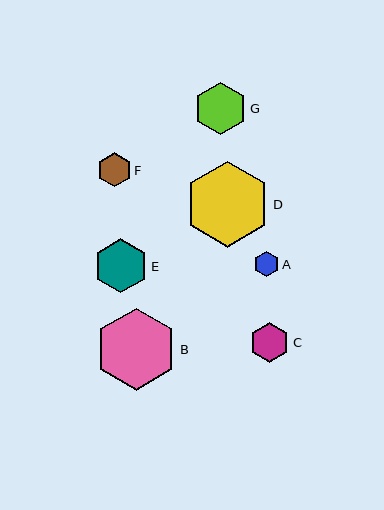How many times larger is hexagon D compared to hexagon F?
Hexagon D is approximately 2.5 times the size of hexagon F.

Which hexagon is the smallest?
Hexagon A is the smallest with a size of approximately 26 pixels.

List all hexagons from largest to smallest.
From largest to smallest: D, B, E, G, C, F, A.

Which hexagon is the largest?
Hexagon D is the largest with a size of approximately 85 pixels.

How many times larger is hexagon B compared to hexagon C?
Hexagon B is approximately 2.1 times the size of hexagon C.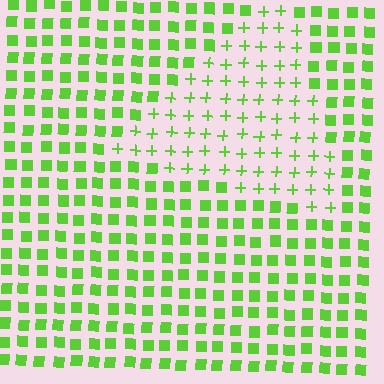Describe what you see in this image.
The image is filled with small lime elements arranged in a uniform grid. A triangle-shaped region contains plus signs, while the surrounding area contains squares. The boundary is defined purely by the change in element shape.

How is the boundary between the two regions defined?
The boundary is defined by a change in element shape: plus signs inside vs. squares outside. All elements share the same color and spacing.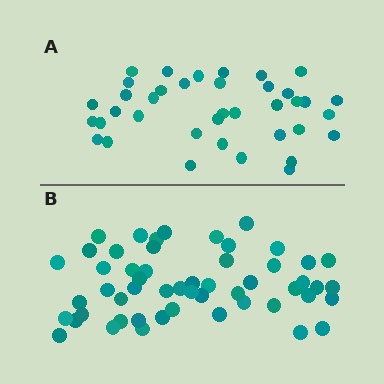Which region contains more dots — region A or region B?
Region B (the bottom region) has more dots.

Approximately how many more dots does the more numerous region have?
Region B has approximately 15 more dots than region A.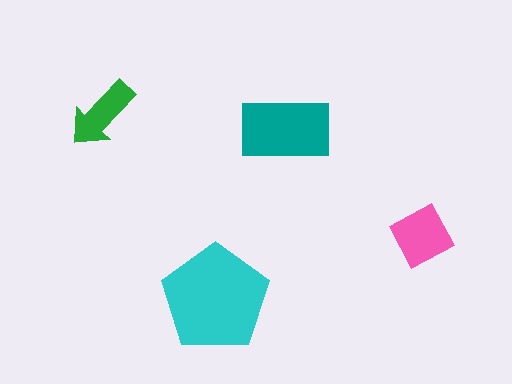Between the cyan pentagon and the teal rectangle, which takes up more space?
The cyan pentagon.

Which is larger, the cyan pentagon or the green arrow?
The cyan pentagon.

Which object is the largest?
The cyan pentagon.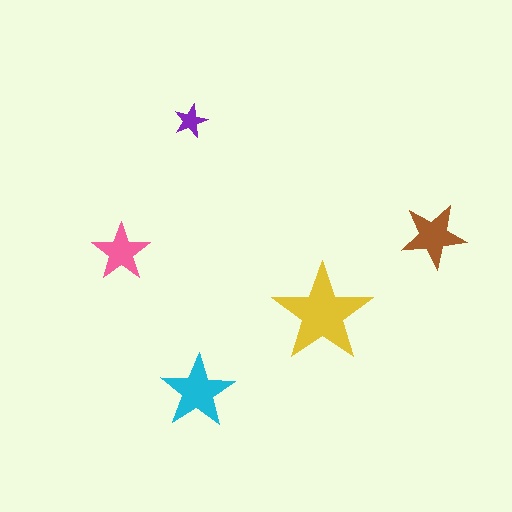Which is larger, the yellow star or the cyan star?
The yellow one.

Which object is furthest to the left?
The pink star is leftmost.